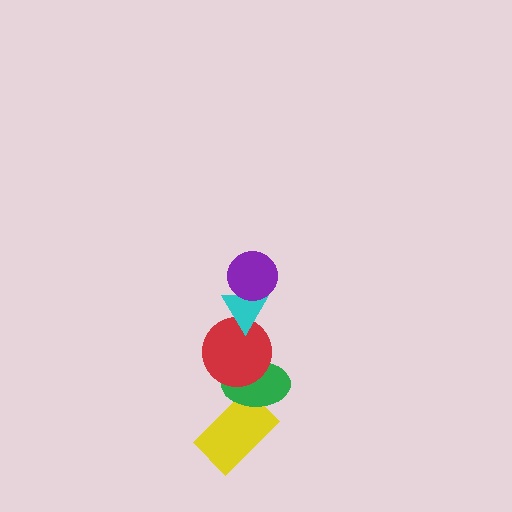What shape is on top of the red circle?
The cyan triangle is on top of the red circle.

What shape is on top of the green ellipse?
The red circle is on top of the green ellipse.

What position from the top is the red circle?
The red circle is 3rd from the top.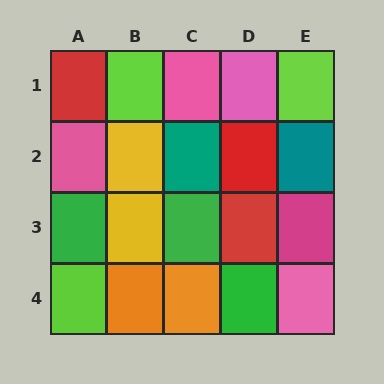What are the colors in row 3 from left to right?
Green, yellow, green, red, magenta.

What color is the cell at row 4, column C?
Orange.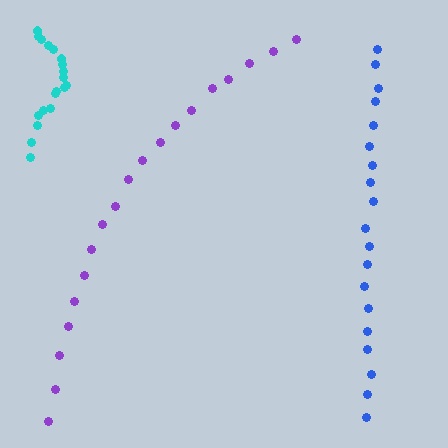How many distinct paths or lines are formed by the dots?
There are 3 distinct paths.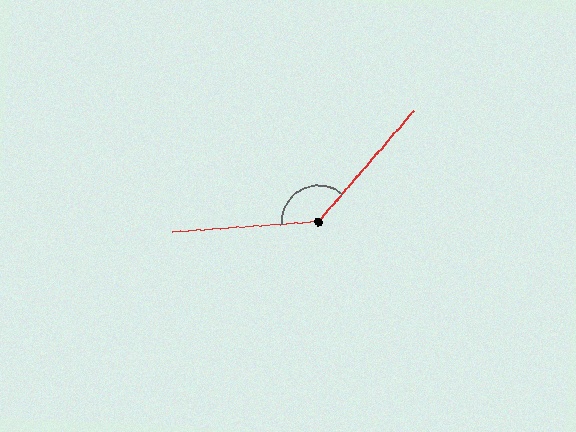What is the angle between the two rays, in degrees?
Approximately 134 degrees.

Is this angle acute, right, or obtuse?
It is obtuse.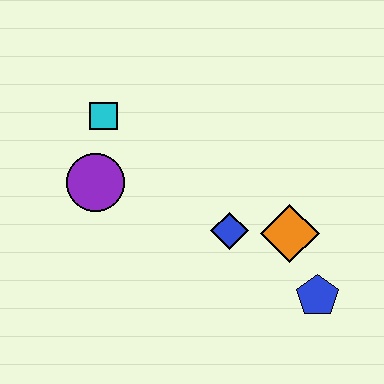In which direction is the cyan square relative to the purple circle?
The cyan square is above the purple circle.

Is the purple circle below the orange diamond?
No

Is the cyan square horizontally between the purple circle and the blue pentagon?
Yes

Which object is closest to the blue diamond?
The orange diamond is closest to the blue diamond.